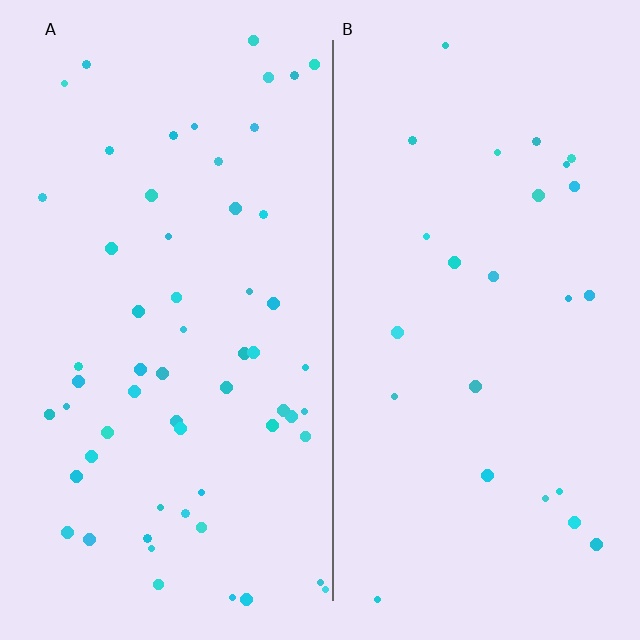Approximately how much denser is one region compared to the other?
Approximately 2.3× — region A over region B.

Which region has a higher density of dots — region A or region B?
A (the left).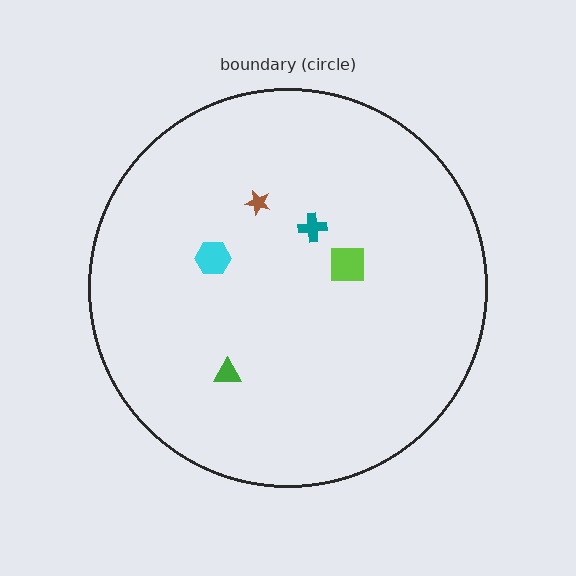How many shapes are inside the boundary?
5 inside, 0 outside.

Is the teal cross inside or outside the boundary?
Inside.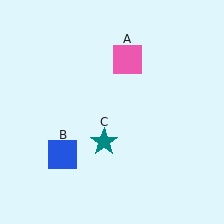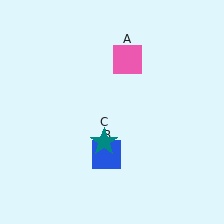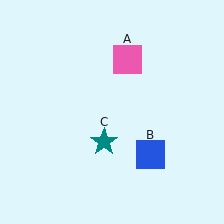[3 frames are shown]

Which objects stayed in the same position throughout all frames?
Pink square (object A) and teal star (object C) remained stationary.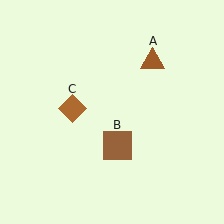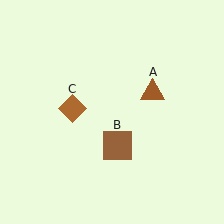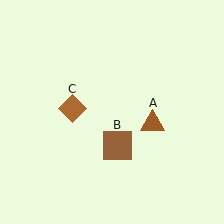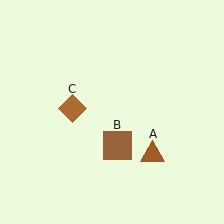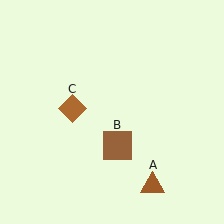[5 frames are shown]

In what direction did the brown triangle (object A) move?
The brown triangle (object A) moved down.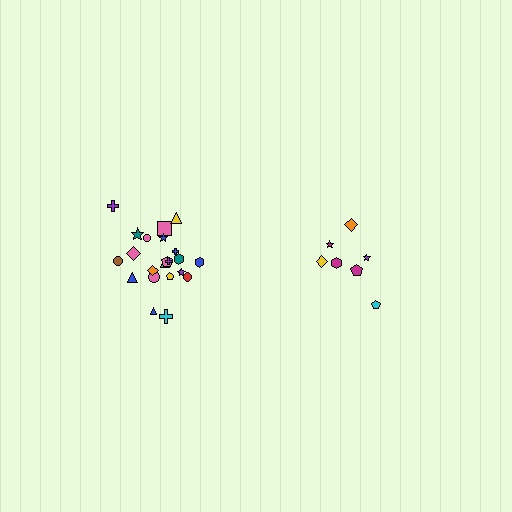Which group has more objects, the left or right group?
The left group.